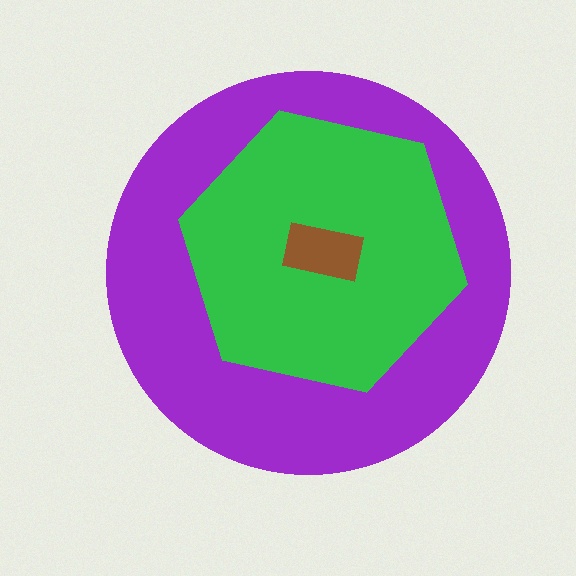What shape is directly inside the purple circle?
The green hexagon.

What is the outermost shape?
The purple circle.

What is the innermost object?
The brown rectangle.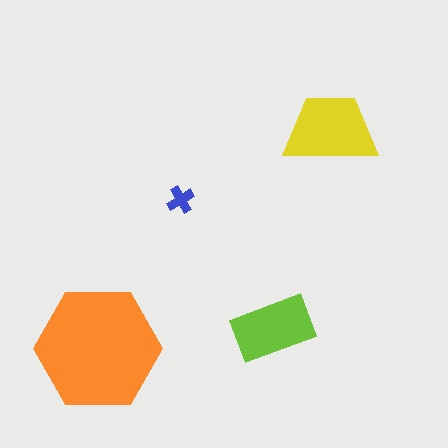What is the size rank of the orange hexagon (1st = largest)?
1st.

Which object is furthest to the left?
The orange hexagon is leftmost.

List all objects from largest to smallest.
The orange hexagon, the yellow trapezoid, the lime rectangle, the blue cross.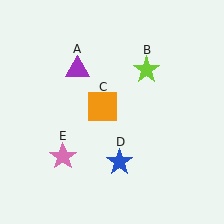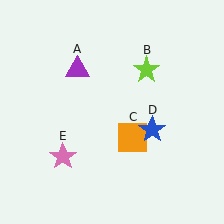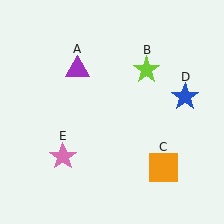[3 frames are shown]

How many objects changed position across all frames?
2 objects changed position: orange square (object C), blue star (object D).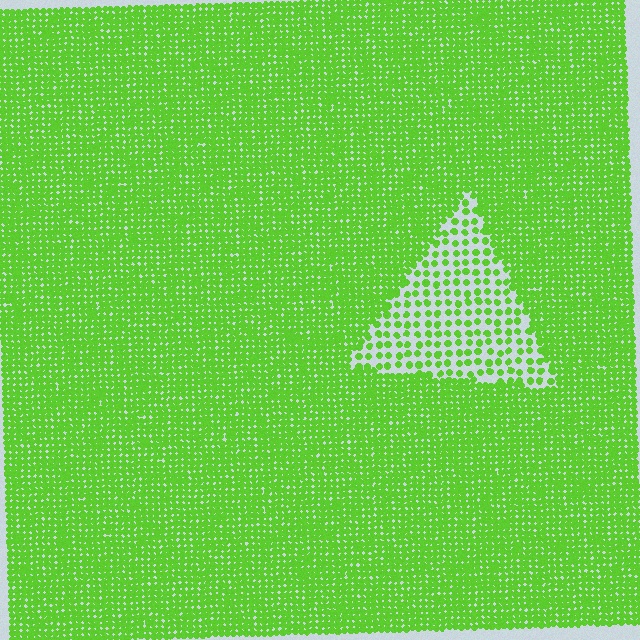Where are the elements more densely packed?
The elements are more densely packed outside the triangle boundary.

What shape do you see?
I see a triangle.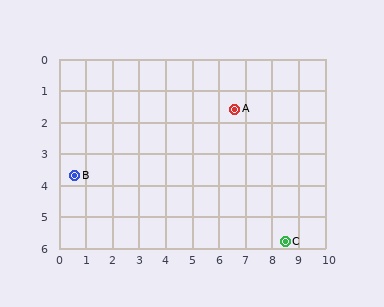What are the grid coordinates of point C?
Point C is at approximately (8.5, 5.8).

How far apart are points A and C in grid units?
Points A and C are about 4.6 grid units apart.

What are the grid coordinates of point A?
Point A is at approximately (6.6, 1.6).